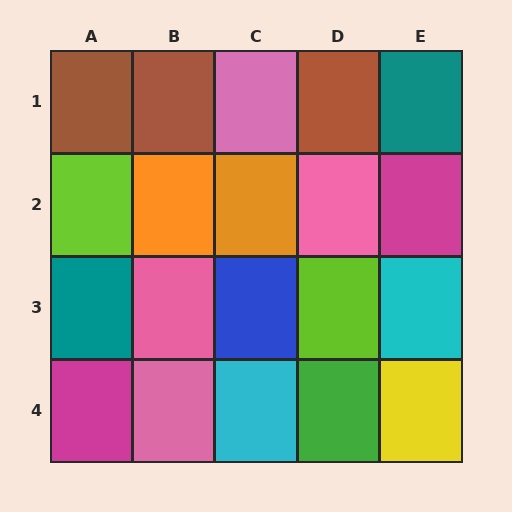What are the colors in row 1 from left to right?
Brown, brown, pink, brown, teal.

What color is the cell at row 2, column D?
Pink.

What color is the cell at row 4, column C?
Cyan.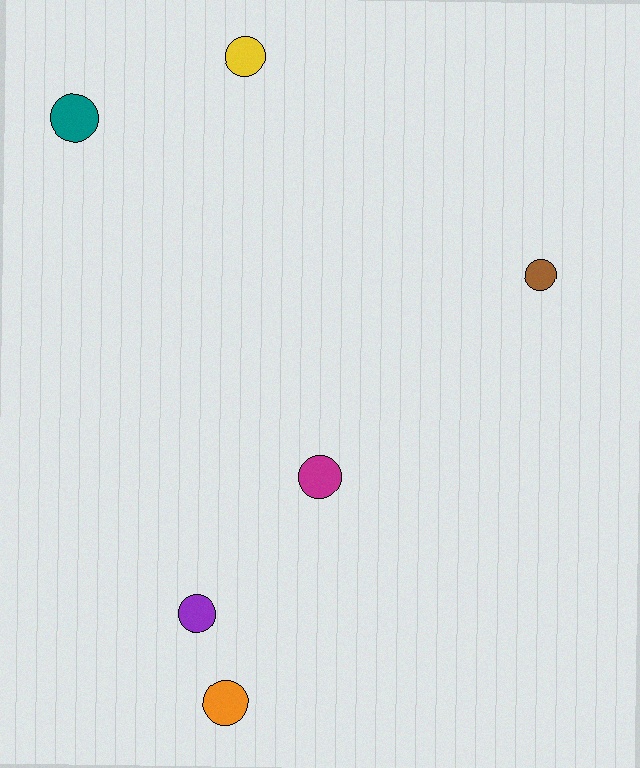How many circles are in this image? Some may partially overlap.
There are 6 circles.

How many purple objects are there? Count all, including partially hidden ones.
There is 1 purple object.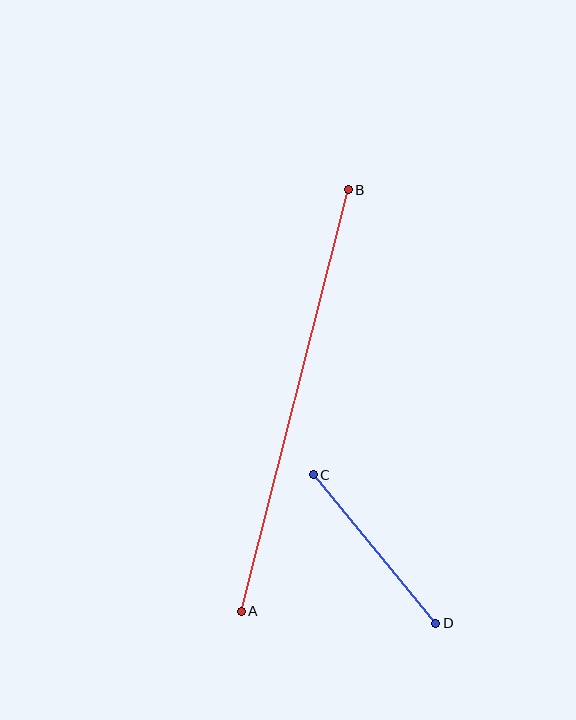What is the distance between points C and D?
The distance is approximately 192 pixels.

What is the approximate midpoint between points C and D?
The midpoint is at approximately (375, 549) pixels.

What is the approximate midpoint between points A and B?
The midpoint is at approximately (295, 401) pixels.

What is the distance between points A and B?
The distance is approximately 435 pixels.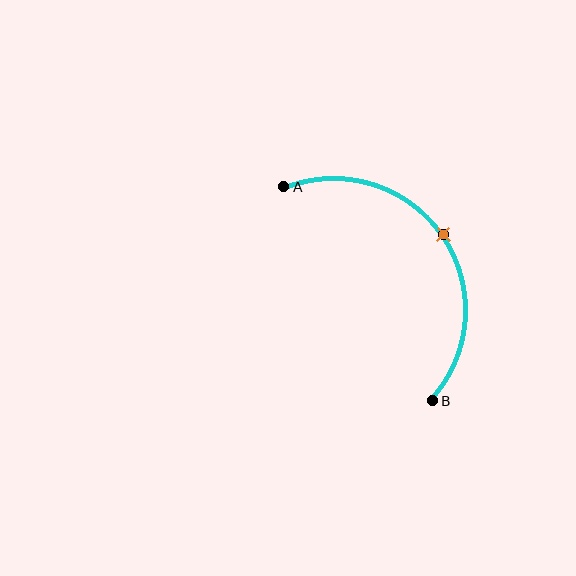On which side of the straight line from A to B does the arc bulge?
The arc bulges above and to the right of the straight line connecting A and B.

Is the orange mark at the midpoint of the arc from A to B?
Yes. The orange mark lies on the arc at equal arc-length from both A and B — it is the arc midpoint.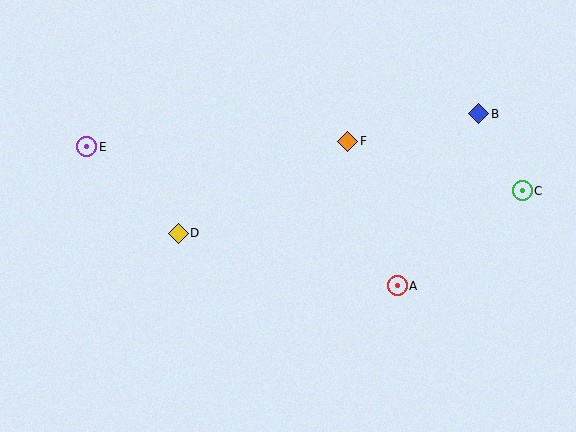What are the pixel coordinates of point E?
Point E is at (87, 147).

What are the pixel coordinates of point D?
Point D is at (178, 233).